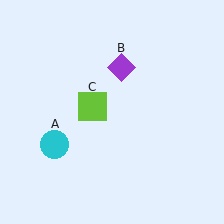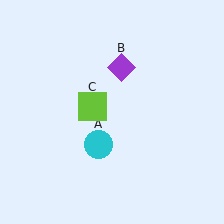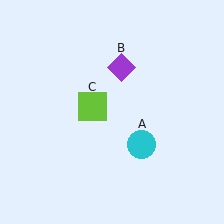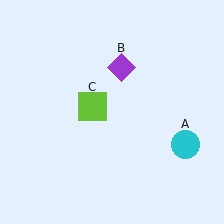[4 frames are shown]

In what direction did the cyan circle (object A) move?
The cyan circle (object A) moved right.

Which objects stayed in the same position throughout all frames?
Purple diamond (object B) and lime square (object C) remained stationary.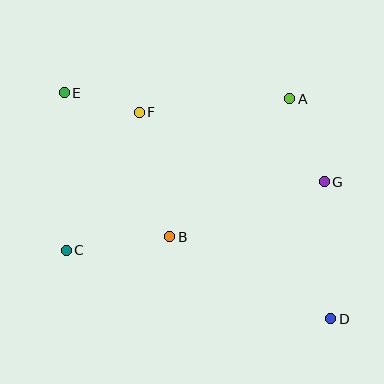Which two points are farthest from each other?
Points D and E are farthest from each other.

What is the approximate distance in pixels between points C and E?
The distance between C and E is approximately 158 pixels.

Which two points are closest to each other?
Points E and F are closest to each other.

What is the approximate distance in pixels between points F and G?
The distance between F and G is approximately 198 pixels.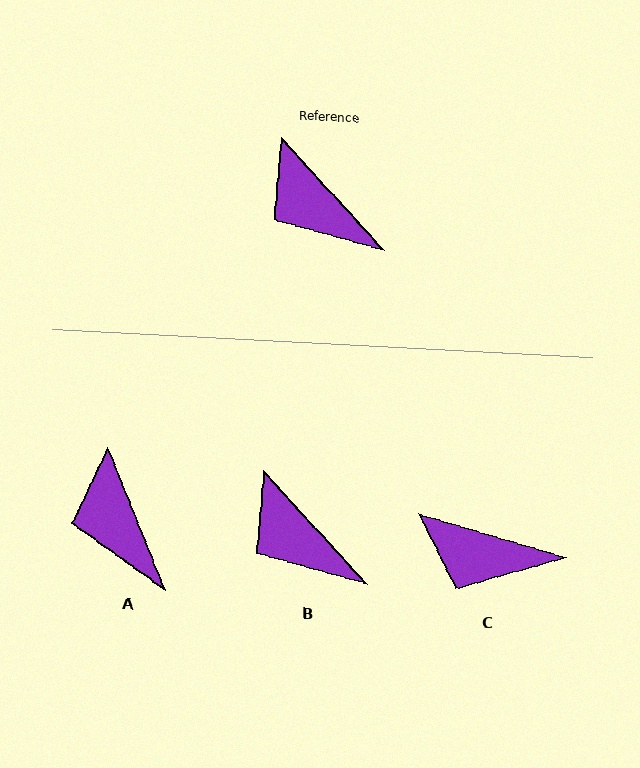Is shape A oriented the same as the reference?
No, it is off by about 20 degrees.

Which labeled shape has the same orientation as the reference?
B.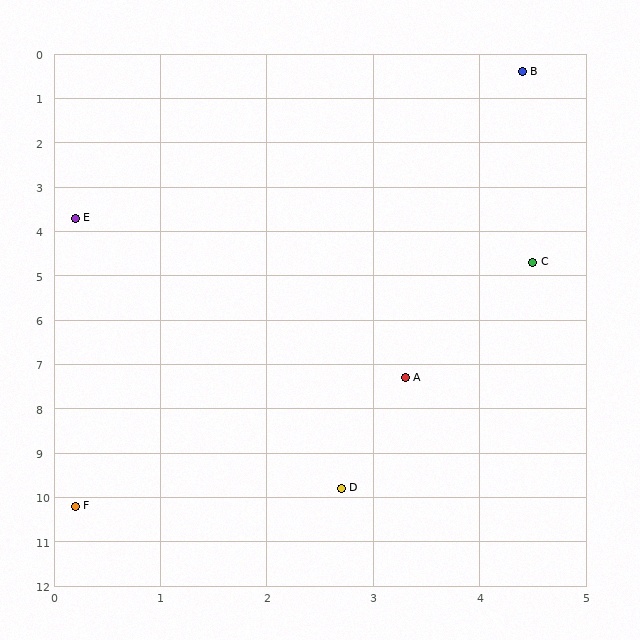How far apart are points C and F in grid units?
Points C and F are about 7.0 grid units apart.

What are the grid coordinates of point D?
Point D is at approximately (2.7, 9.8).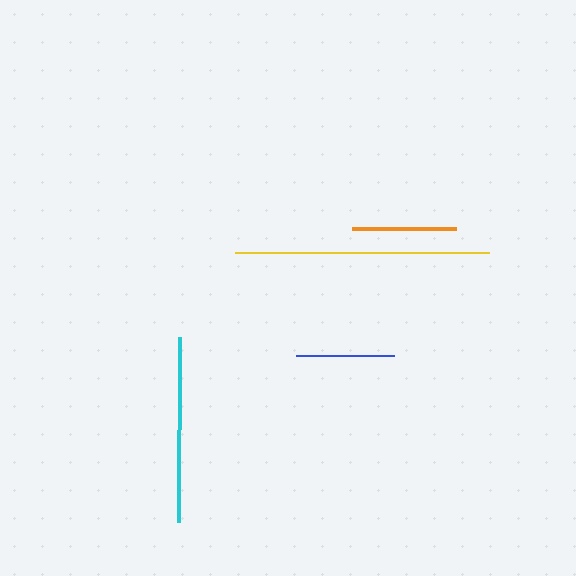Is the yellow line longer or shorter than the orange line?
The yellow line is longer than the orange line.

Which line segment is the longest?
The yellow line is the longest at approximately 254 pixels.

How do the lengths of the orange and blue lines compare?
The orange and blue lines are approximately the same length.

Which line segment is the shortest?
The blue line is the shortest at approximately 98 pixels.